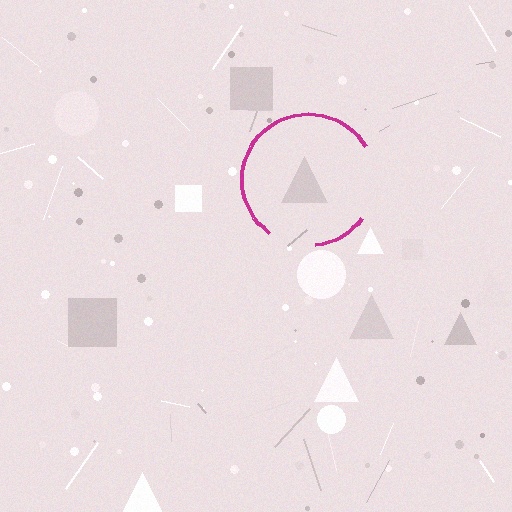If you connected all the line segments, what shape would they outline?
They would outline a circle.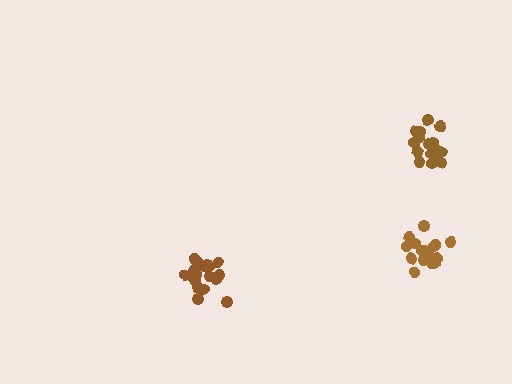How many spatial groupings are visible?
There are 3 spatial groupings.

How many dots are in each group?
Group 1: 19 dots, Group 2: 21 dots, Group 3: 19 dots (59 total).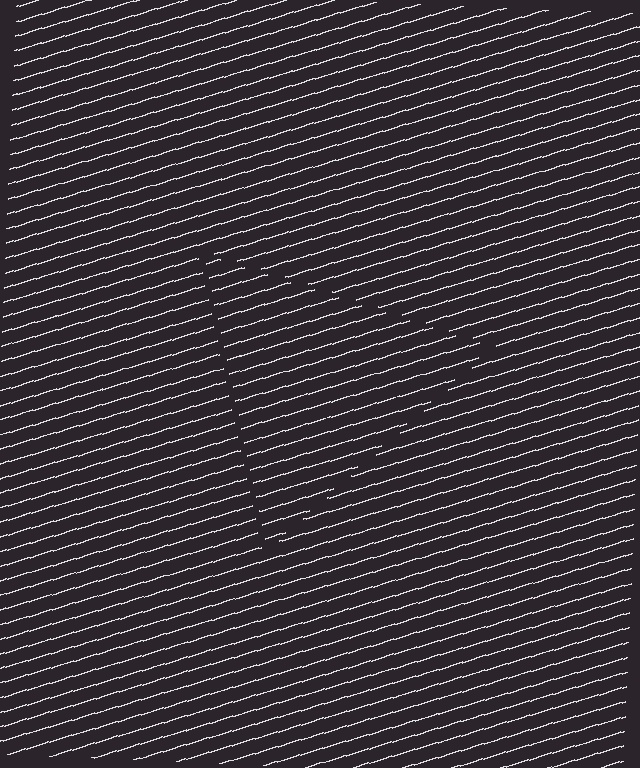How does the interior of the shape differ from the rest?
The interior of the shape contains the same grating, shifted by half a period — the contour is defined by the phase discontinuity where line-ends from the inner and outer gratings abut.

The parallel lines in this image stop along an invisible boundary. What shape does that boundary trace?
An illusory triangle. The interior of the shape contains the same grating, shifted by half a period — the contour is defined by the phase discontinuity where line-ends from the inner and outer gratings abut.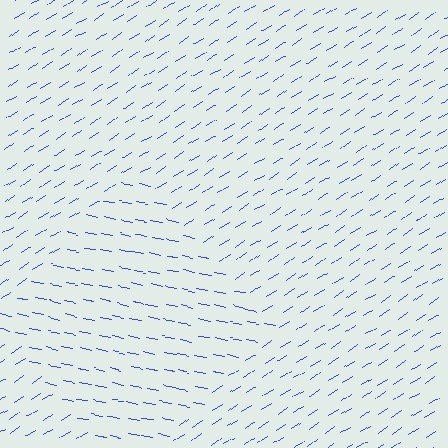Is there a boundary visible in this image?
Yes, there is a texture boundary formed by a change in line orientation.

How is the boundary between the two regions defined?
The boundary is defined purely by a change in line orientation (approximately 45 degrees difference). All lines are the same color and thickness.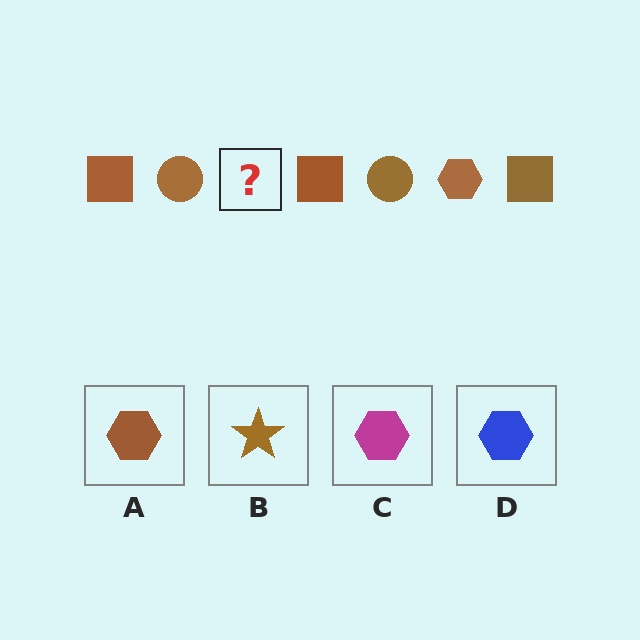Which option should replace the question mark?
Option A.